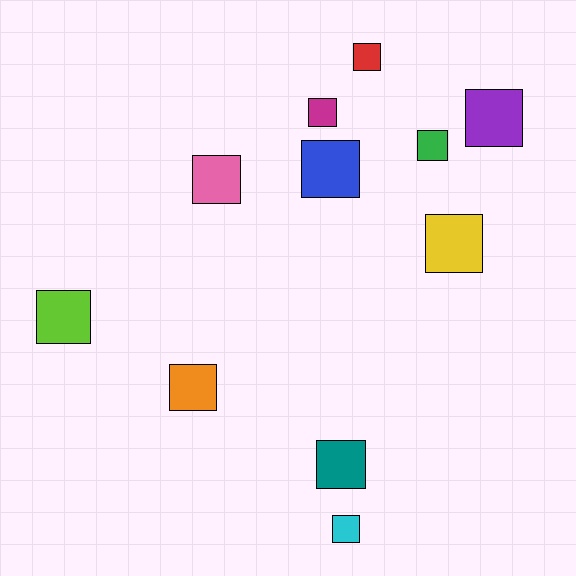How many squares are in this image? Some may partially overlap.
There are 11 squares.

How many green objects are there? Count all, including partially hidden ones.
There is 1 green object.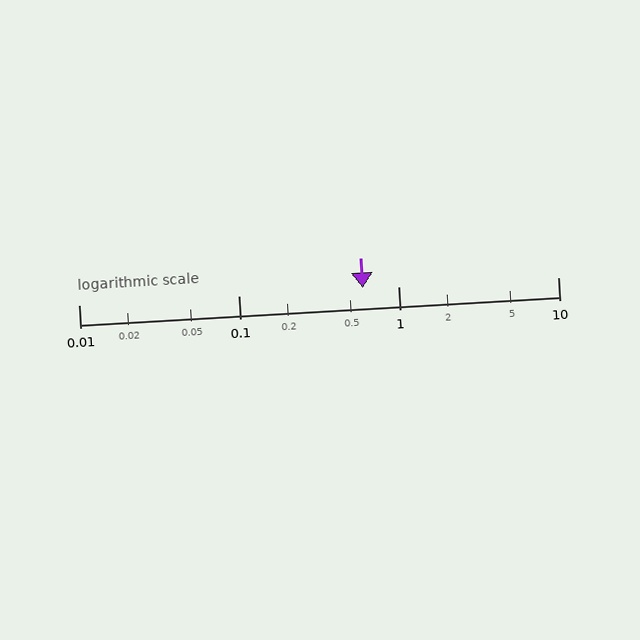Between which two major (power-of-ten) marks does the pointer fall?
The pointer is between 0.1 and 1.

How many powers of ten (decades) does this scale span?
The scale spans 3 decades, from 0.01 to 10.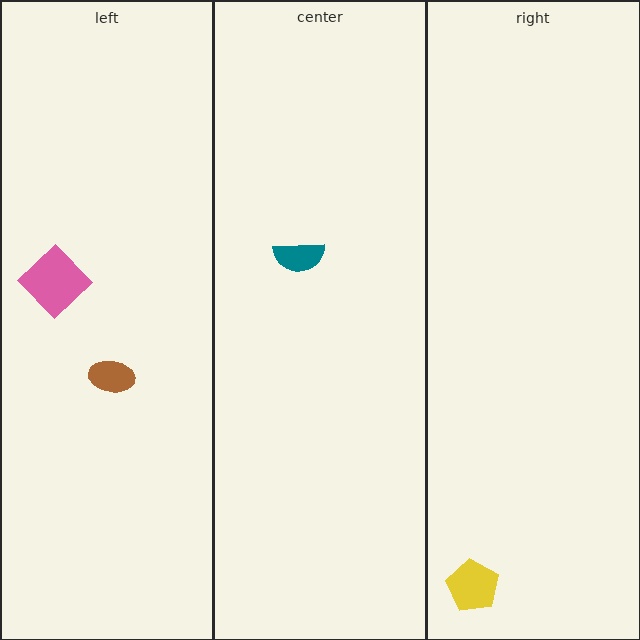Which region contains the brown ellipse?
The left region.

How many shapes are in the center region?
1.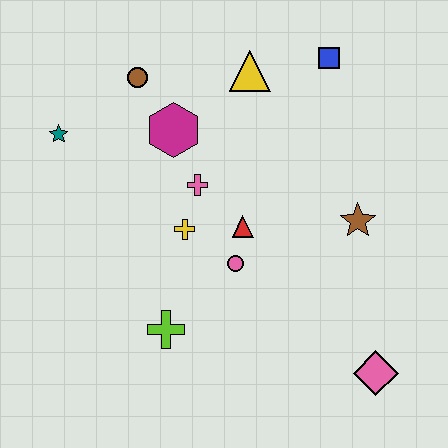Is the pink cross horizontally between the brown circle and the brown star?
Yes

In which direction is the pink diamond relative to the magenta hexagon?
The pink diamond is below the magenta hexagon.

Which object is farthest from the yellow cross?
The pink diamond is farthest from the yellow cross.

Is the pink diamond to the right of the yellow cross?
Yes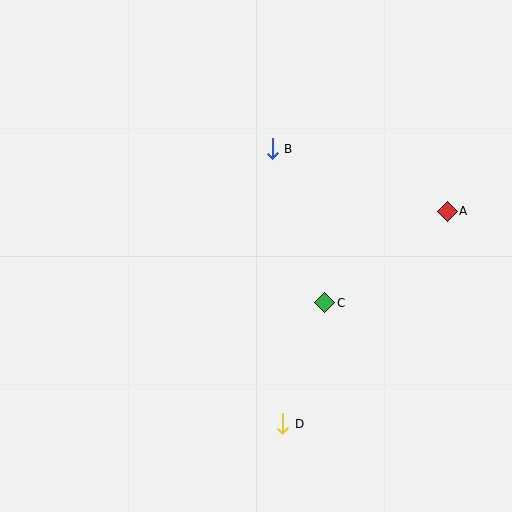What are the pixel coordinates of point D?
Point D is at (283, 424).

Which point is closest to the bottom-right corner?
Point D is closest to the bottom-right corner.